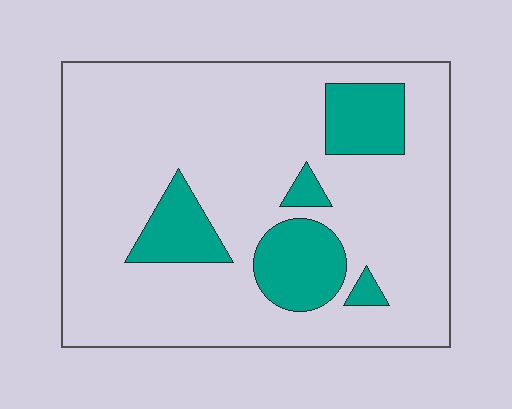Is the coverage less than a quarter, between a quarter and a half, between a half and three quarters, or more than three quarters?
Less than a quarter.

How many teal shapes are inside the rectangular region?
5.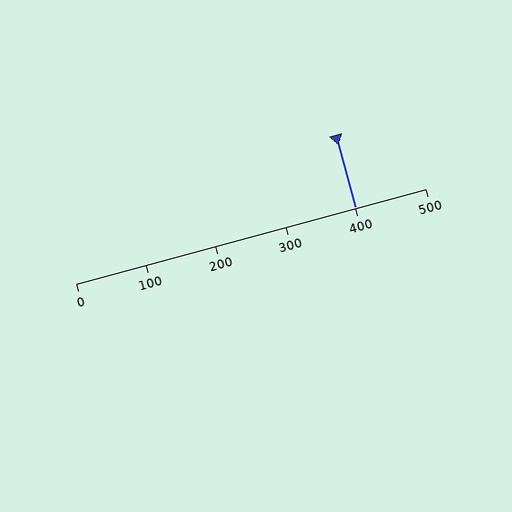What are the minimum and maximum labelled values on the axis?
The axis runs from 0 to 500.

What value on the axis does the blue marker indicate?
The marker indicates approximately 400.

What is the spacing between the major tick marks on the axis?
The major ticks are spaced 100 apart.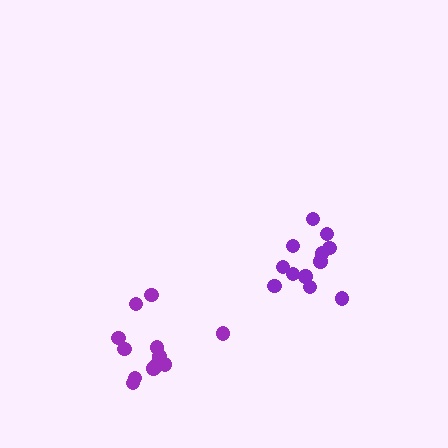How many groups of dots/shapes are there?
There are 2 groups.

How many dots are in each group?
Group 1: 12 dots, Group 2: 12 dots (24 total).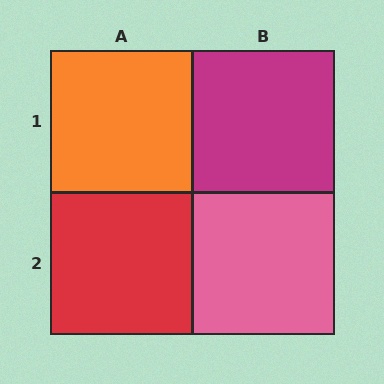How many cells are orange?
1 cell is orange.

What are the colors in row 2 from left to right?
Red, pink.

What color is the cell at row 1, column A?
Orange.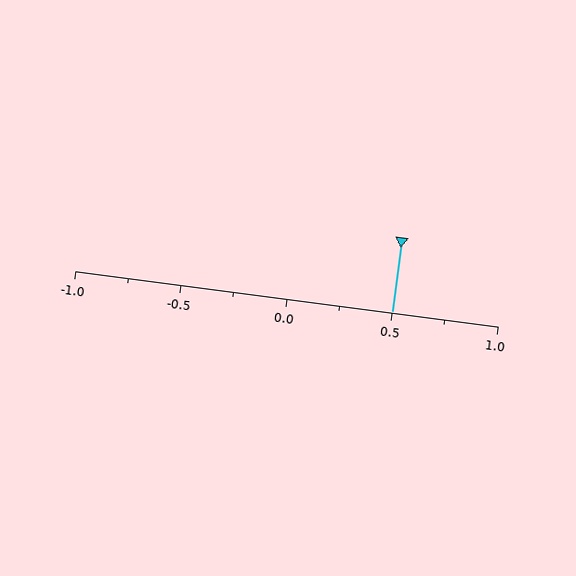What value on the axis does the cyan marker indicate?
The marker indicates approximately 0.5.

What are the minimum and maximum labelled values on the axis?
The axis runs from -1.0 to 1.0.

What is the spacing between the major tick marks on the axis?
The major ticks are spaced 0.5 apart.